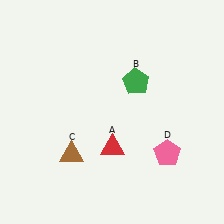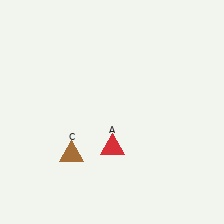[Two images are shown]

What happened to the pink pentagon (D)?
The pink pentagon (D) was removed in Image 2. It was in the bottom-right area of Image 1.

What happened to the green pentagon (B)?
The green pentagon (B) was removed in Image 2. It was in the top-right area of Image 1.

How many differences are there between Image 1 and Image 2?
There are 2 differences between the two images.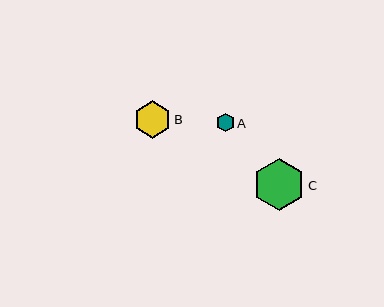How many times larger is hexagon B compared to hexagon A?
Hexagon B is approximately 2.0 times the size of hexagon A.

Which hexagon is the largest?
Hexagon C is the largest with a size of approximately 52 pixels.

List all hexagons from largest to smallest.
From largest to smallest: C, B, A.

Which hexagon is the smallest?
Hexagon A is the smallest with a size of approximately 18 pixels.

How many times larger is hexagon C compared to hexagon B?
Hexagon C is approximately 1.4 times the size of hexagon B.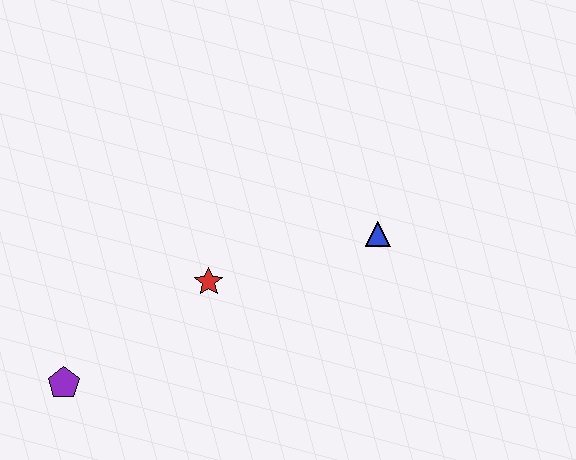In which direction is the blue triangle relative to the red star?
The blue triangle is to the right of the red star.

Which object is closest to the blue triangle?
The red star is closest to the blue triangle.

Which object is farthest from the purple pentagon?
The blue triangle is farthest from the purple pentagon.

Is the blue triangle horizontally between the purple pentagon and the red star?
No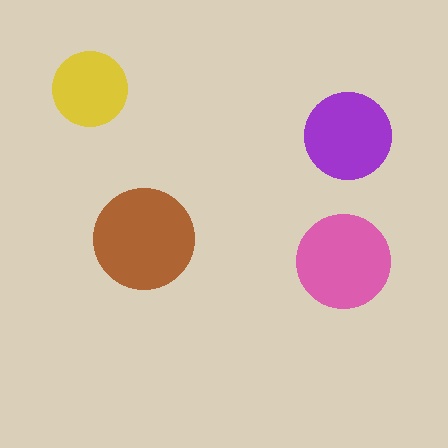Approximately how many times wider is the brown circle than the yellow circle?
About 1.5 times wider.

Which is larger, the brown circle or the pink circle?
The brown one.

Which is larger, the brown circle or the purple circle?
The brown one.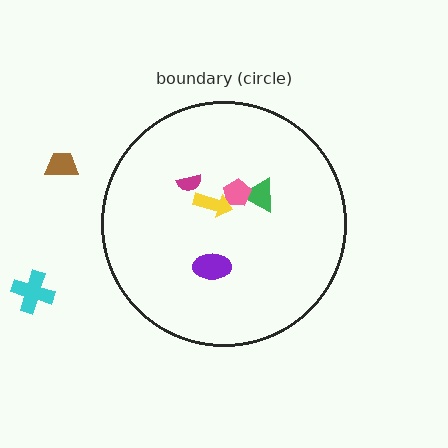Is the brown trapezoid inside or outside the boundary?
Outside.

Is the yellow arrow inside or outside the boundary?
Inside.